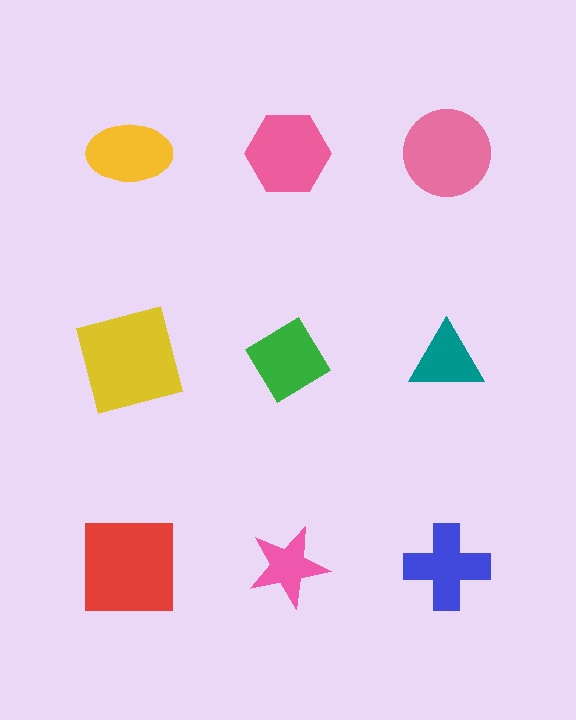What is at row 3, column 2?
A pink star.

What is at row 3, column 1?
A red square.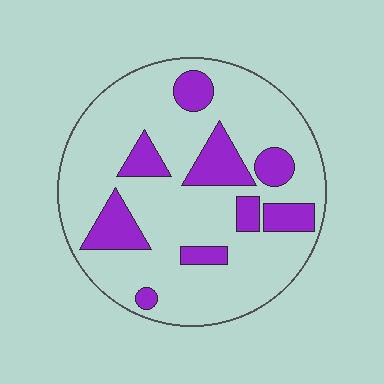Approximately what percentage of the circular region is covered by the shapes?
Approximately 20%.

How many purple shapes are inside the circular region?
9.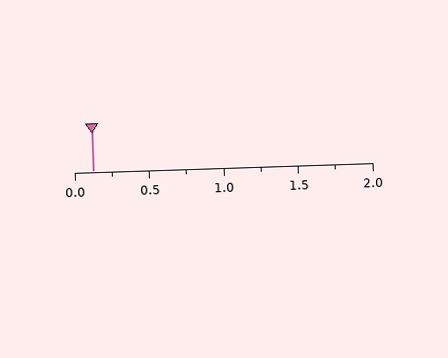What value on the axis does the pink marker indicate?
The marker indicates approximately 0.12.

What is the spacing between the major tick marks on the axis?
The major ticks are spaced 0.5 apart.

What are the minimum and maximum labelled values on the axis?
The axis runs from 0.0 to 2.0.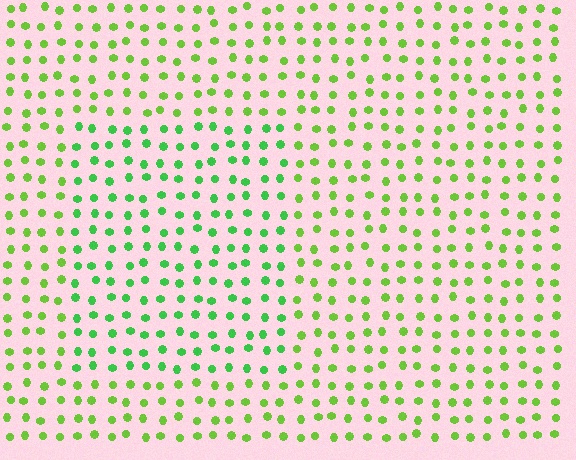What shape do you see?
I see a rectangle.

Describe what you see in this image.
The image is filled with small lime elements in a uniform arrangement. A rectangle-shaped region is visible where the elements are tinted to a slightly different hue, forming a subtle color boundary.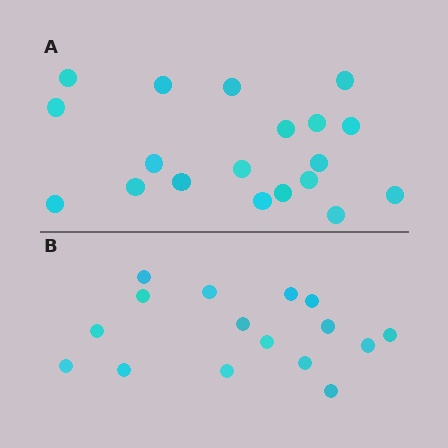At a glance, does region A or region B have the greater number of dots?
Region A (the top region) has more dots.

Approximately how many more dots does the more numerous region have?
Region A has just a few more — roughly 2 or 3 more dots than region B.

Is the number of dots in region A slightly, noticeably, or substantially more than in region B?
Region A has only slightly more — the two regions are fairly close. The ratio is roughly 1.2 to 1.